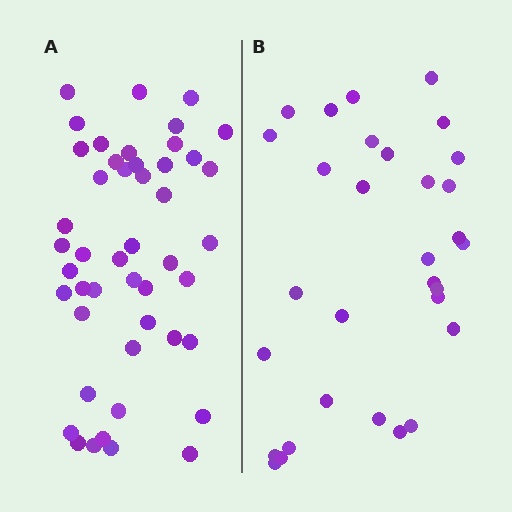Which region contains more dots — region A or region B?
Region A (the left region) has more dots.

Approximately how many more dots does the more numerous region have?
Region A has approximately 15 more dots than region B.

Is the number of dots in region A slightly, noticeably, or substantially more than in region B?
Region A has substantially more. The ratio is roughly 1.5 to 1.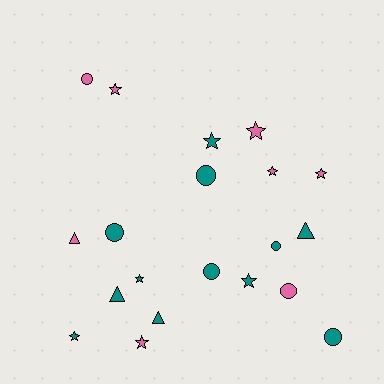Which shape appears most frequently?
Star, with 9 objects.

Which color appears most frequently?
Teal, with 12 objects.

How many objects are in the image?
There are 20 objects.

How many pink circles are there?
There are 2 pink circles.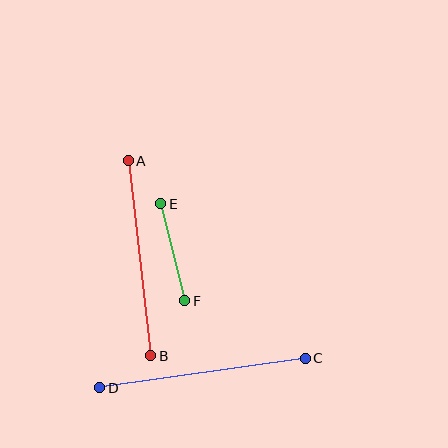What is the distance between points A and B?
The distance is approximately 197 pixels.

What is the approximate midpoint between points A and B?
The midpoint is at approximately (139, 258) pixels.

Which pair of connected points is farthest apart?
Points C and D are farthest apart.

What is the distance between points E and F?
The distance is approximately 100 pixels.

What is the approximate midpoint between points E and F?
The midpoint is at approximately (173, 252) pixels.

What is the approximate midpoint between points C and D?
The midpoint is at approximately (202, 373) pixels.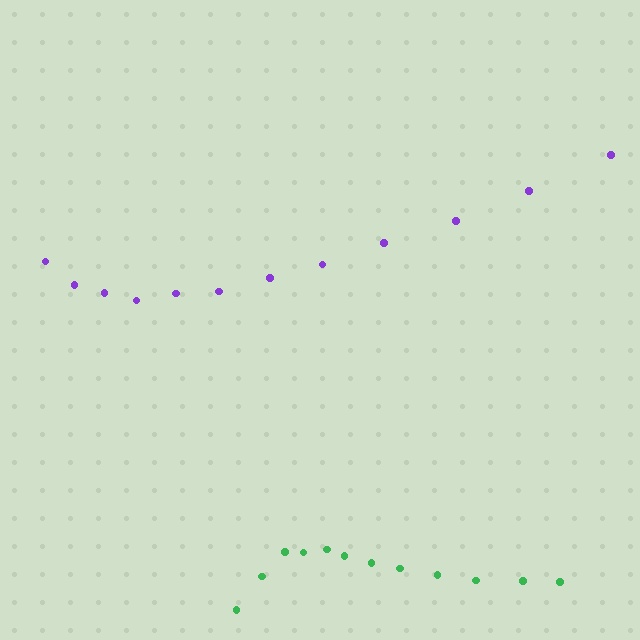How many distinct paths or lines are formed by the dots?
There are 2 distinct paths.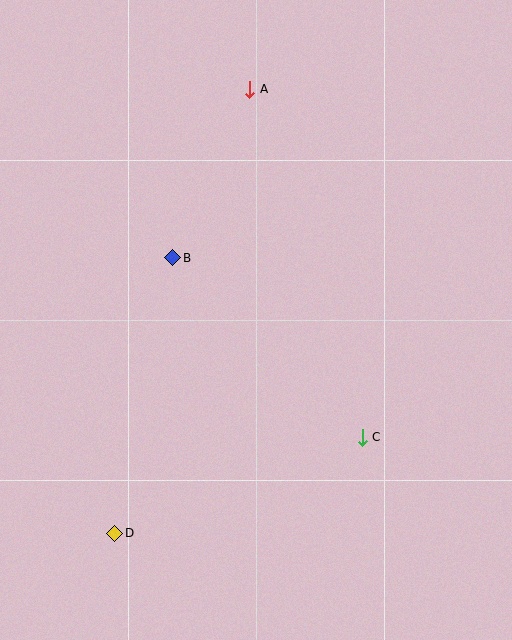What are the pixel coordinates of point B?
Point B is at (173, 258).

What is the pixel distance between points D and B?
The distance between D and B is 281 pixels.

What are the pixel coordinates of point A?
Point A is at (250, 89).